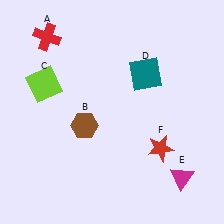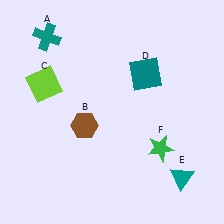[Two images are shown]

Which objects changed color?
A changed from red to teal. E changed from magenta to teal. F changed from red to green.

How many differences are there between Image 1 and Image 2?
There are 3 differences between the two images.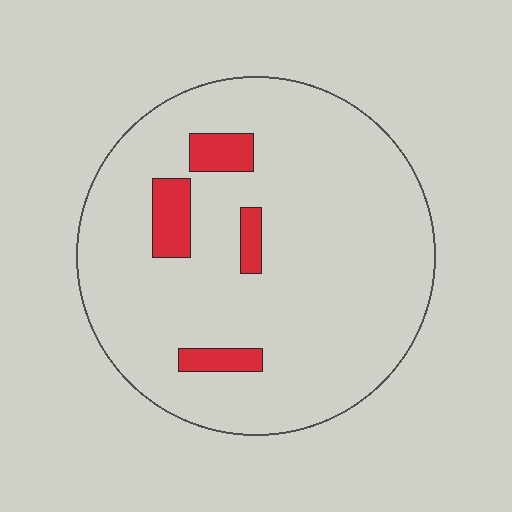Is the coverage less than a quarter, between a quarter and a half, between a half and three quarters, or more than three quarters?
Less than a quarter.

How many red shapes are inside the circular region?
4.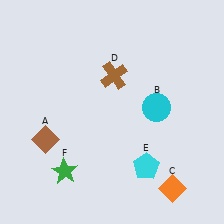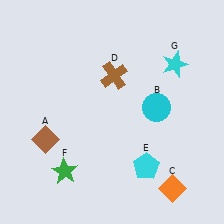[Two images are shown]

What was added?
A cyan star (G) was added in Image 2.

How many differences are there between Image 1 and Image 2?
There is 1 difference between the two images.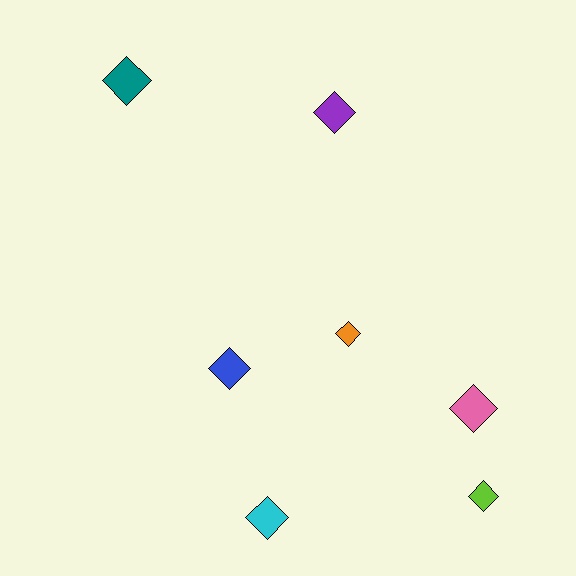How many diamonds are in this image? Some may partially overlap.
There are 7 diamonds.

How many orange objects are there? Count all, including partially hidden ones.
There is 1 orange object.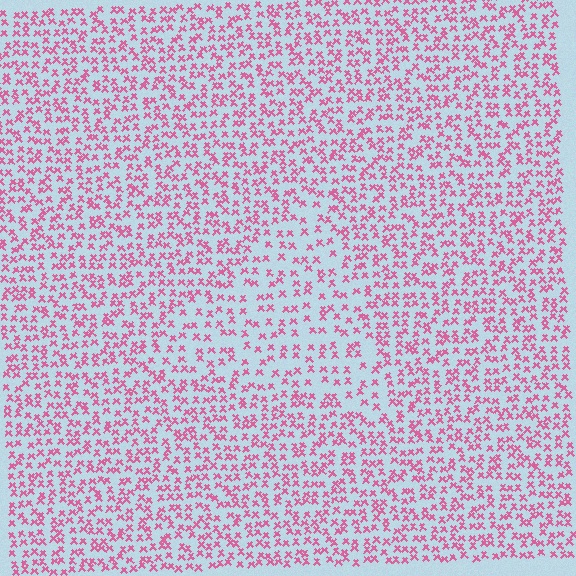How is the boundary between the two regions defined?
The boundary is defined by a change in element density (approximately 1.7x ratio). All elements are the same color, size, and shape.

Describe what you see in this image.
The image contains small pink elements arranged at two different densities. A triangle-shaped region is visible where the elements are less densely packed than the surrounding area.